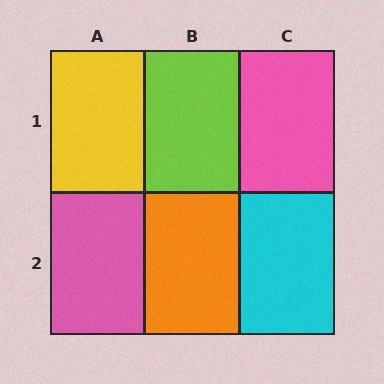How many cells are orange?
1 cell is orange.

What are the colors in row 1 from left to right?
Yellow, lime, pink.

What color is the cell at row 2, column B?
Orange.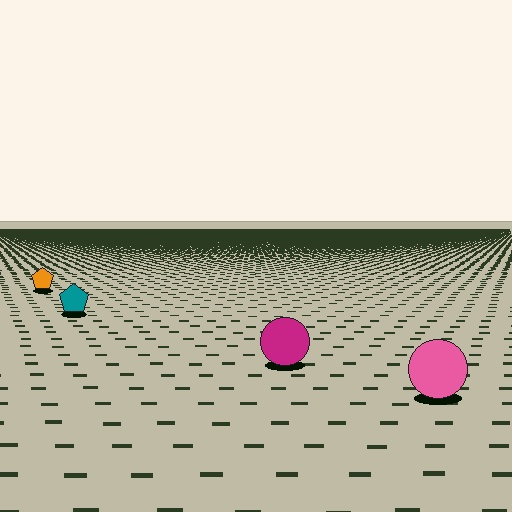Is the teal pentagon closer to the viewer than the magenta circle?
No. The magenta circle is closer — you can tell from the texture gradient: the ground texture is coarser near it.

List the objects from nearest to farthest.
From nearest to farthest: the pink circle, the magenta circle, the teal pentagon, the orange pentagon.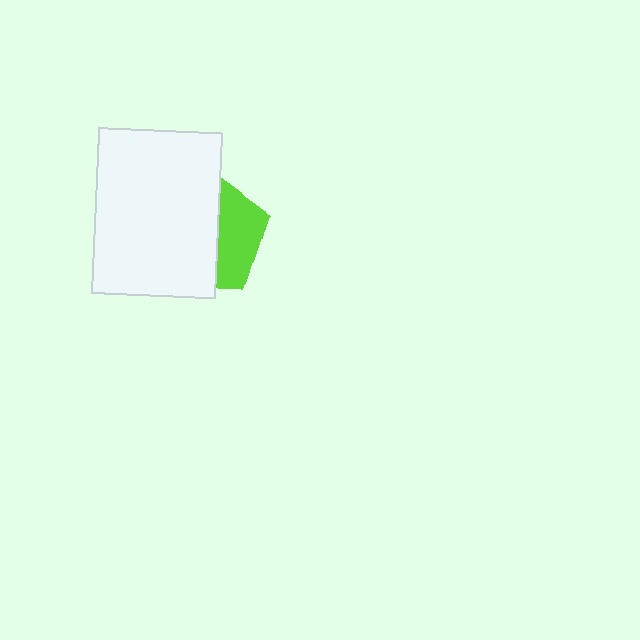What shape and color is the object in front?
The object in front is a white rectangle.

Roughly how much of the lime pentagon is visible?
A small part of it is visible (roughly 36%).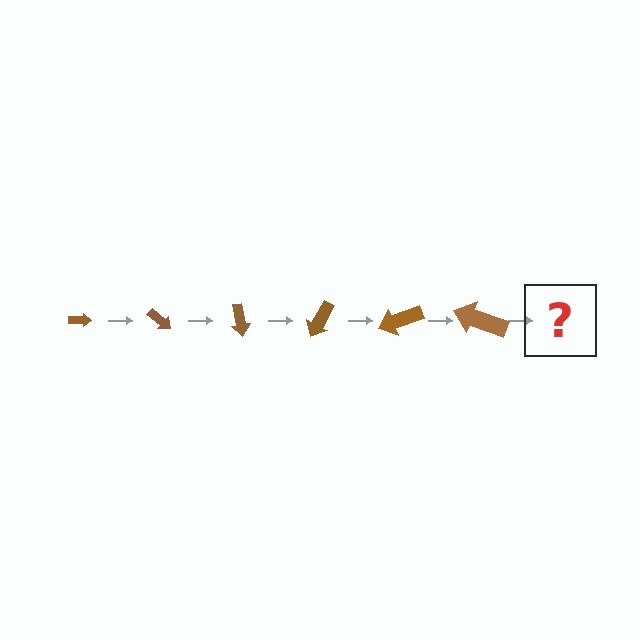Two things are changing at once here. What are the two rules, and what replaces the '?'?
The two rules are that the arrow grows larger each step and it rotates 40 degrees each step. The '?' should be an arrow, larger than the previous one and rotated 240 degrees from the start.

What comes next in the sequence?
The next element should be an arrow, larger than the previous one and rotated 240 degrees from the start.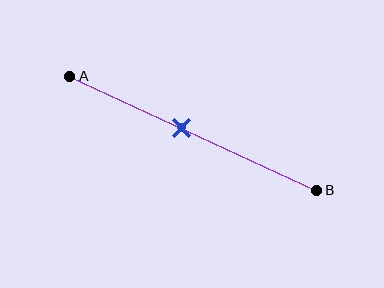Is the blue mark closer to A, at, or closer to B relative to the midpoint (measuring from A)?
The blue mark is closer to point A than the midpoint of segment AB.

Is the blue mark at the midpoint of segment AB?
No, the mark is at about 45% from A, not at the 50% midpoint.